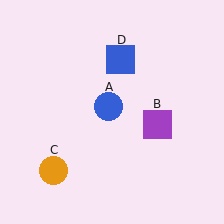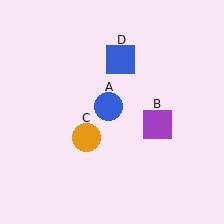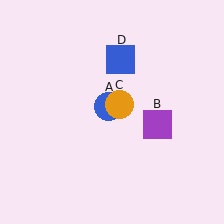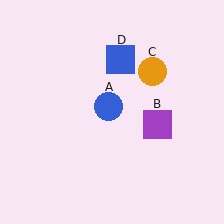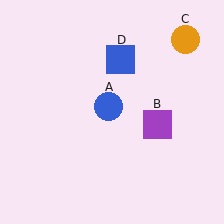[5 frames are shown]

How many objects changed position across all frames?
1 object changed position: orange circle (object C).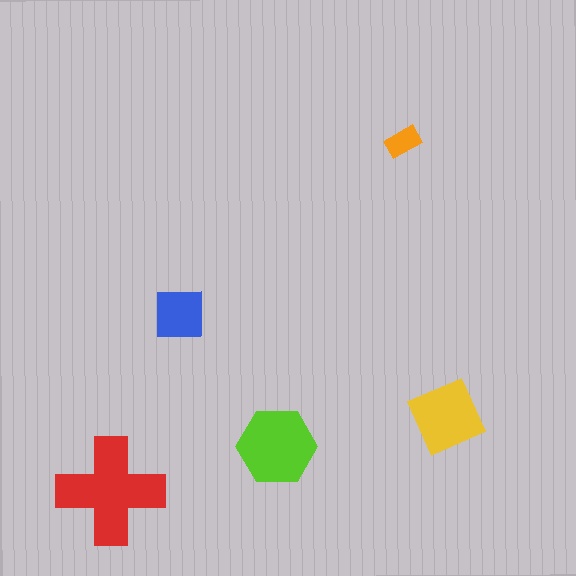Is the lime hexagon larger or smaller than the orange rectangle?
Larger.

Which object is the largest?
The red cross.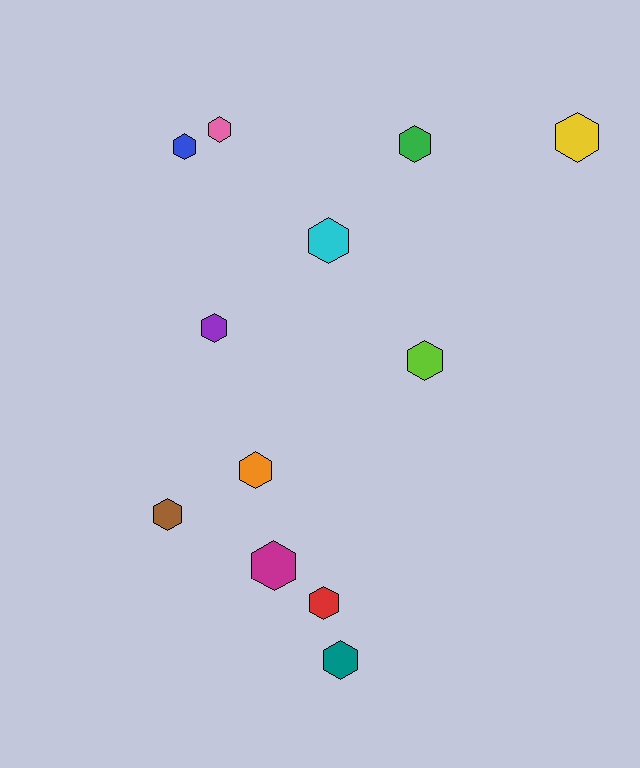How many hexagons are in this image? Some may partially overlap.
There are 12 hexagons.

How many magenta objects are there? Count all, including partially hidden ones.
There is 1 magenta object.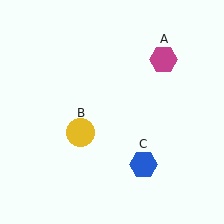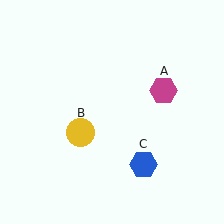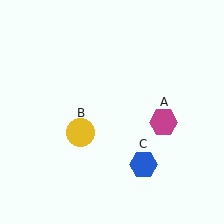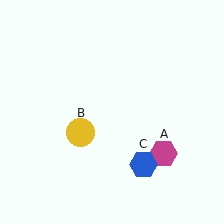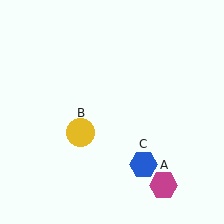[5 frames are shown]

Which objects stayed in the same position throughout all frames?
Yellow circle (object B) and blue hexagon (object C) remained stationary.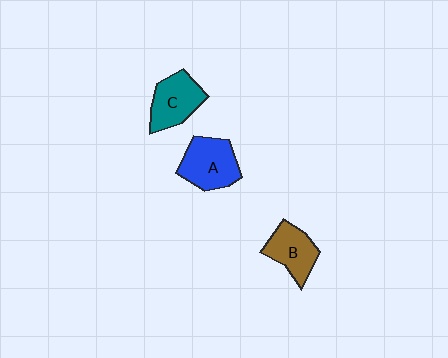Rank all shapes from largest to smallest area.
From largest to smallest: A (blue), C (teal), B (brown).